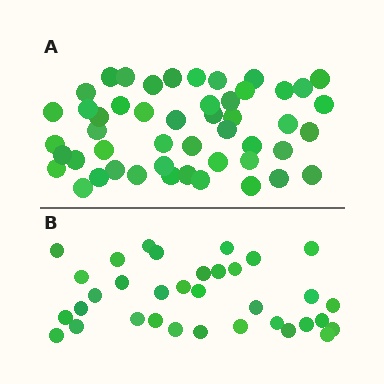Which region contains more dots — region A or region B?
Region A (the top region) has more dots.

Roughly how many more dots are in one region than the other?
Region A has approximately 15 more dots than region B.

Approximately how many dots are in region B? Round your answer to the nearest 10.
About 30 dots. (The exact count is 34, which rounds to 30.)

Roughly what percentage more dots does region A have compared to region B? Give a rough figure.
About 45% more.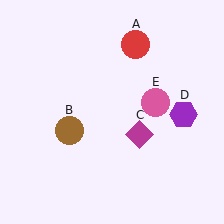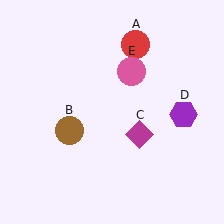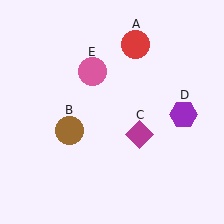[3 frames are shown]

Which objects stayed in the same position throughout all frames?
Red circle (object A) and brown circle (object B) and magenta diamond (object C) and purple hexagon (object D) remained stationary.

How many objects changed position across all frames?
1 object changed position: pink circle (object E).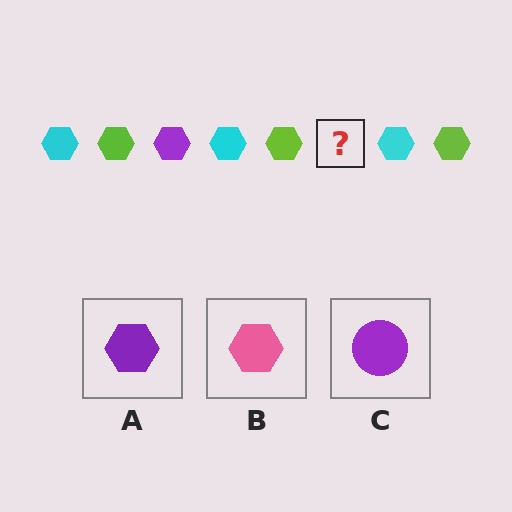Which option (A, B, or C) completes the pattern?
A.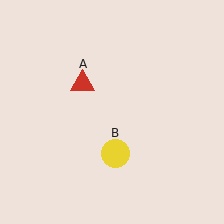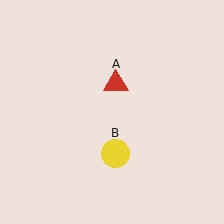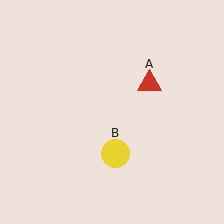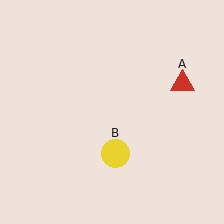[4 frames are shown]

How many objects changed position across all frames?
1 object changed position: red triangle (object A).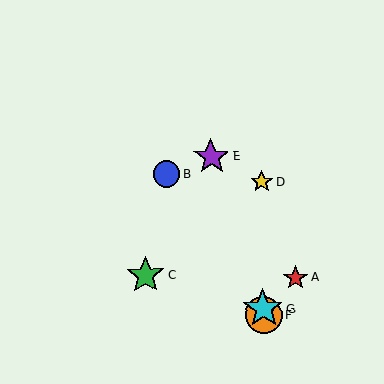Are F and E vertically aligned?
No, F is at x≈263 and E is at x≈211.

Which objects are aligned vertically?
Objects D, F, G are aligned vertically.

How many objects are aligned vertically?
3 objects (D, F, G) are aligned vertically.